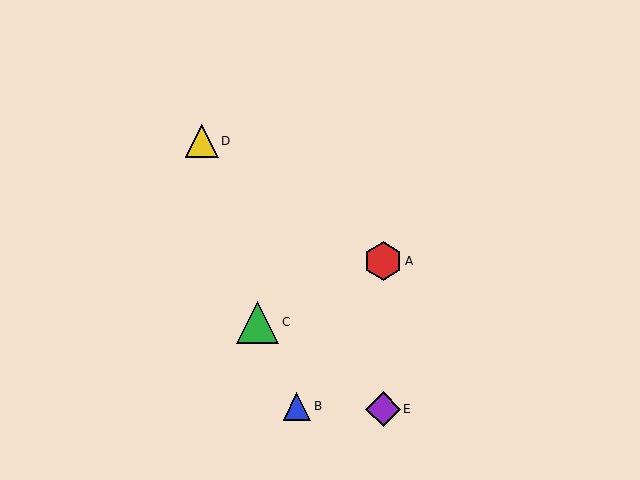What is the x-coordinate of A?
Object A is at x≈383.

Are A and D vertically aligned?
No, A is at x≈383 and D is at x≈201.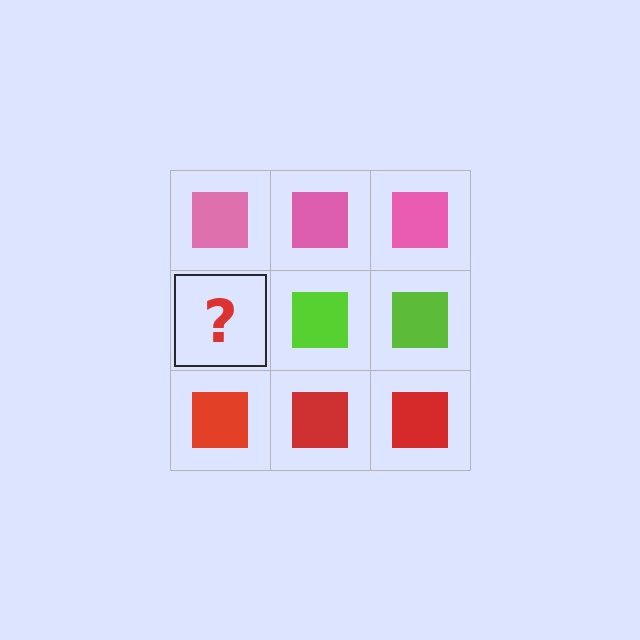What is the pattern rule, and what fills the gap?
The rule is that each row has a consistent color. The gap should be filled with a lime square.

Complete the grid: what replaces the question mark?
The question mark should be replaced with a lime square.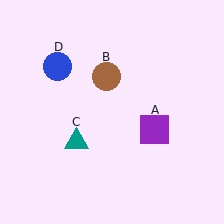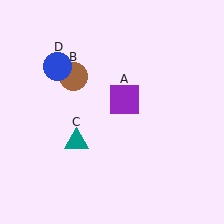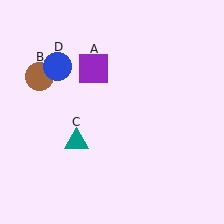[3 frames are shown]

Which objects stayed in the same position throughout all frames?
Teal triangle (object C) and blue circle (object D) remained stationary.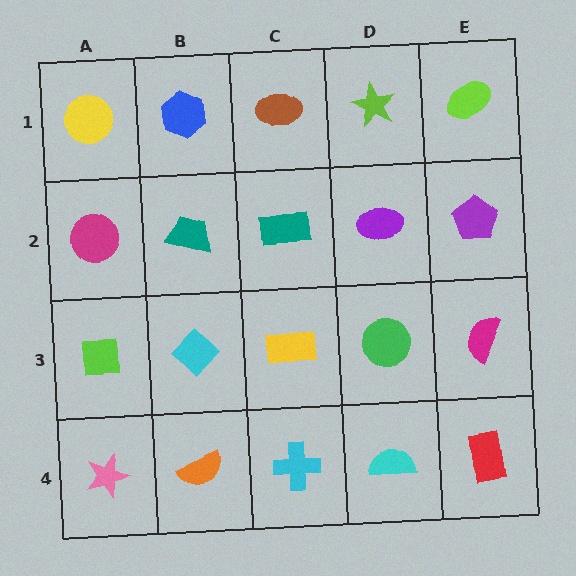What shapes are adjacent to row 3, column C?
A teal rectangle (row 2, column C), a cyan cross (row 4, column C), a cyan diamond (row 3, column B), a green circle (row 3, column D).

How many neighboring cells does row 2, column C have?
4.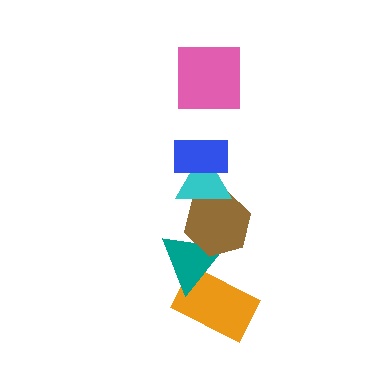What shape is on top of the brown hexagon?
The cyan triangle is on top of the brown hexagon.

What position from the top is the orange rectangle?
The orange rectangle is 6th from the top.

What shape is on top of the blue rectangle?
The pink square is on top of the blue rectangle.